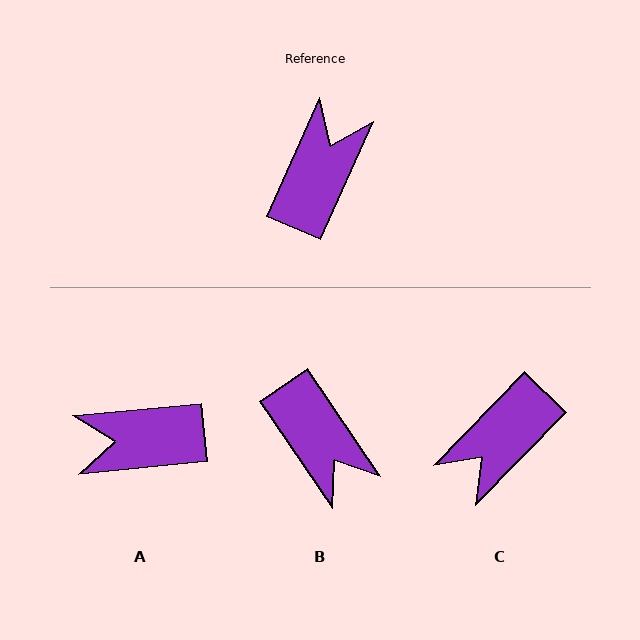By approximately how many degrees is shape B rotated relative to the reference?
Approximately 122 degrees clockwise.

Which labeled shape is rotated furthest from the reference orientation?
C, about 160 degrees away.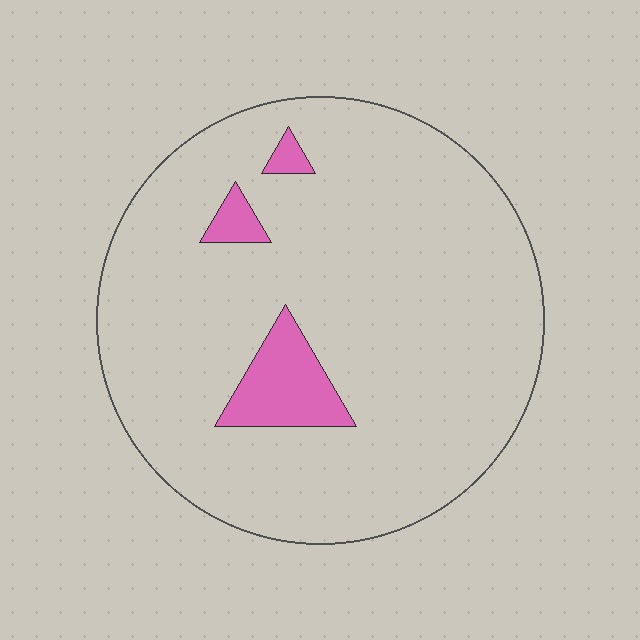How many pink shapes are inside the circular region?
3.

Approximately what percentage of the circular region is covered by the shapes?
Approximately 10%.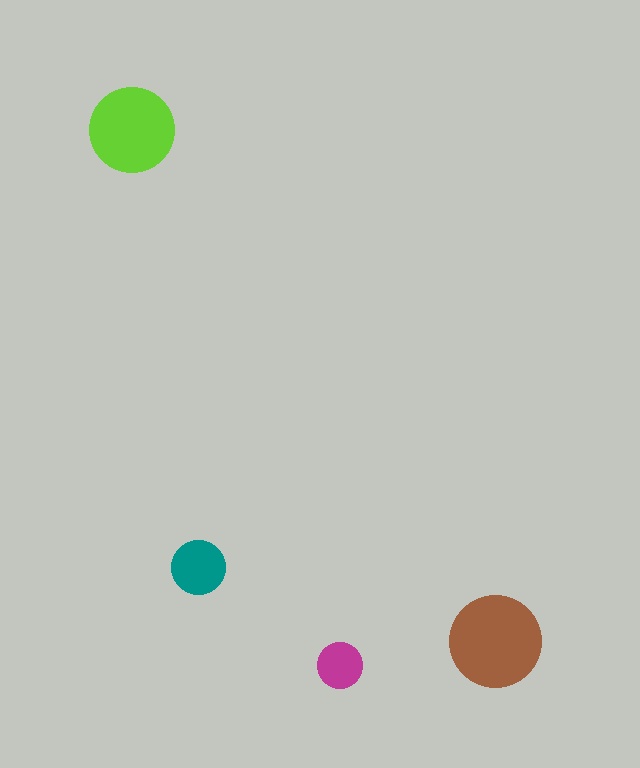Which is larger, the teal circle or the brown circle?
The brown one.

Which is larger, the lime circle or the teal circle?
The lime one.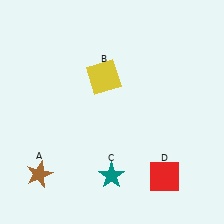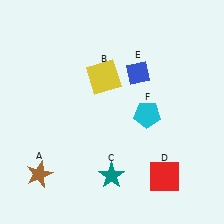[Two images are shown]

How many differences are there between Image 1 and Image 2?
There are 2 differences between the two images.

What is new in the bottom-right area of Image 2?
A cyan pentagon (F) was added in the bottom-right area of Image 2.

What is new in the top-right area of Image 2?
A blue diamond (E) was added in the top-right area of Image 2.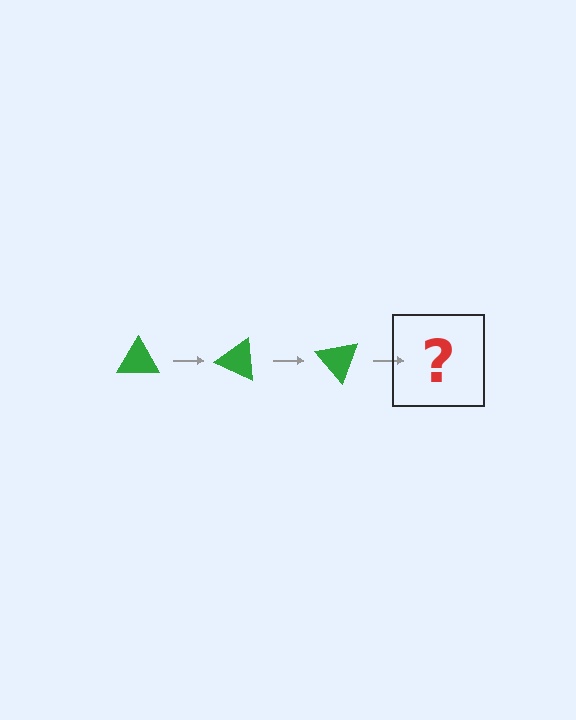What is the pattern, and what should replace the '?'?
The pattern is that the triangle rotates 25 degrees each step. The '?' should be a green triangle rotated 75 degrees.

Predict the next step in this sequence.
The next step is a green triangle rotated 75 degrees.